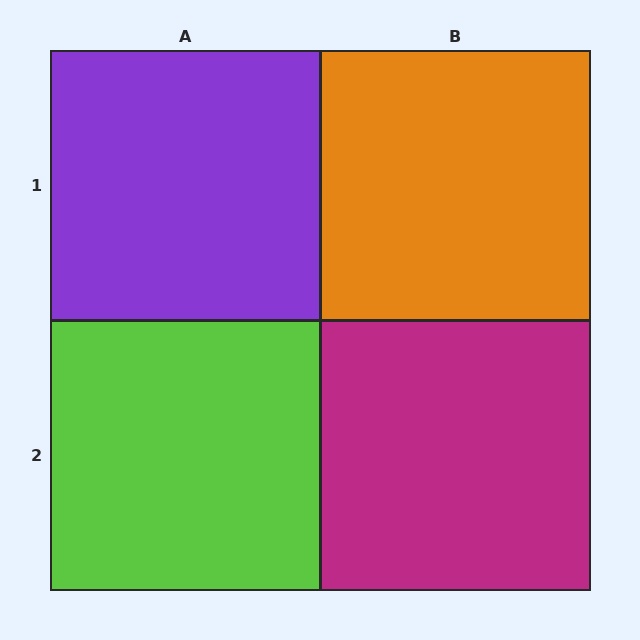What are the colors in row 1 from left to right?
Purple, orange.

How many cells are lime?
1 cell is lime.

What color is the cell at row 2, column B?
Magenta.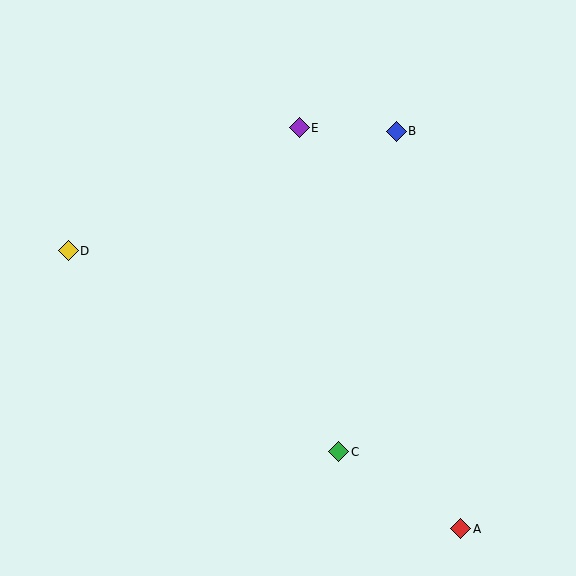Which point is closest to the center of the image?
Point E at (299, 128) is closest to the center.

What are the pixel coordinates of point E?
Point E is at (299, 128).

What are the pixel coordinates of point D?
Point D is at (68, 251).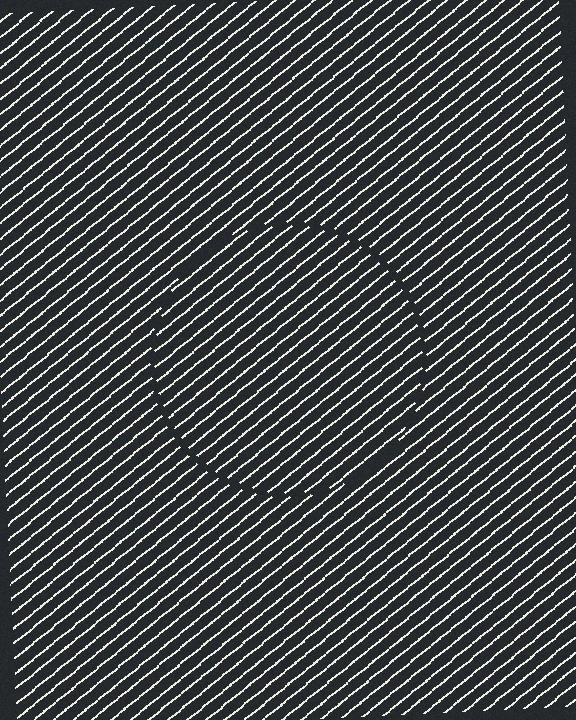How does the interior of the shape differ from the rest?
The interior of the shape contains the same grating, shifted by half a period — the contour is defined by the phase discontinuity where line-ends from the inner and outer gratings abut.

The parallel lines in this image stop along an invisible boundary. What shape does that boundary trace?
An illusory circle. The interior of the shape contains the same grating, shifted by half a period — the contour is defined by the phase discontinuity where line-ends from the inner and outer gratings abut.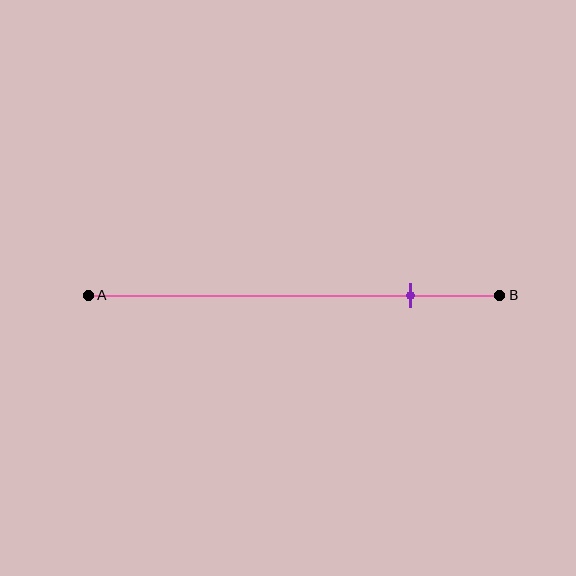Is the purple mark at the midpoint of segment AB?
No, the mark is at about 80% from A, not at the 50% midpoint.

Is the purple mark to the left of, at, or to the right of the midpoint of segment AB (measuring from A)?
The purple mark is to the right of the midpoint of segment AB.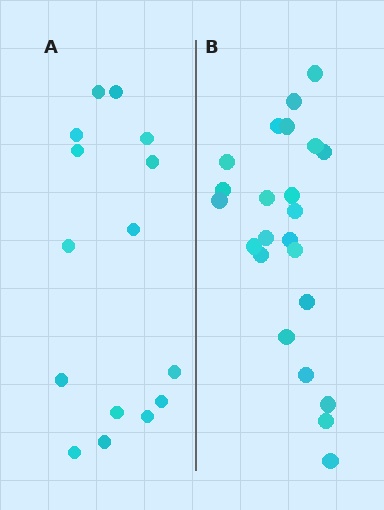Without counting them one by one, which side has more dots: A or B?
Region B (the right region) has more dots.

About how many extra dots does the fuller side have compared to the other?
Region B has roughly 8 or so more dots than region A.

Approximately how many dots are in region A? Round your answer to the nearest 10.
About 20 dots. (The exact count is 15, which rounds to 20.)